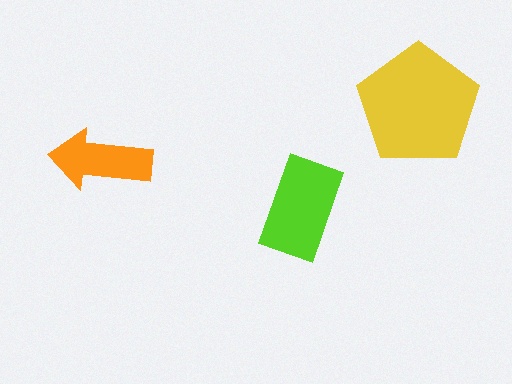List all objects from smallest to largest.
The orange arrow, the lime rectangle, the yellow pentagon.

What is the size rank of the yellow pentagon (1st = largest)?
1st.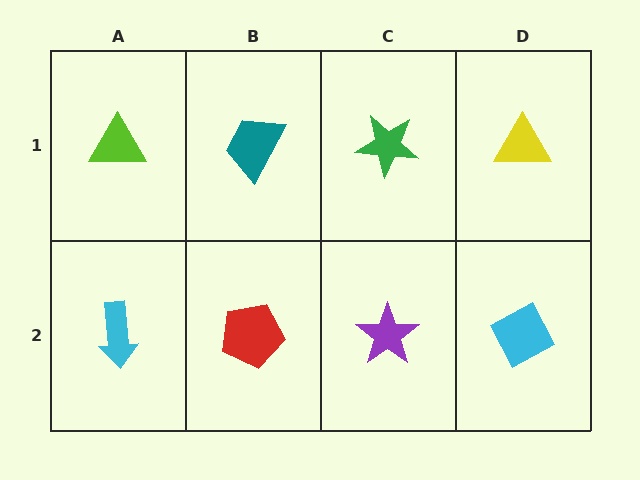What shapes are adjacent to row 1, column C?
A purple star (row 2, column C), a teal trapezoid (row 1, column B), a yellow triangle (row 1, column D).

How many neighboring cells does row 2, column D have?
2.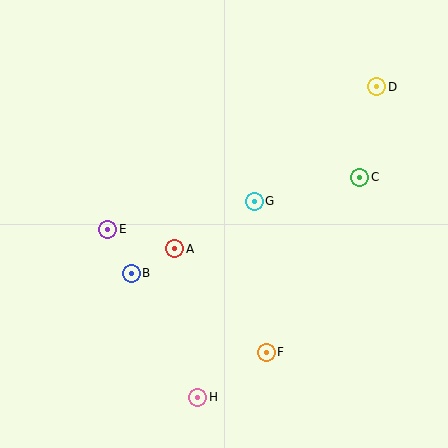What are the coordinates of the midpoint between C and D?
The midpoint between C and D is at (368, 132).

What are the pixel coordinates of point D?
Point D is at (377, 87).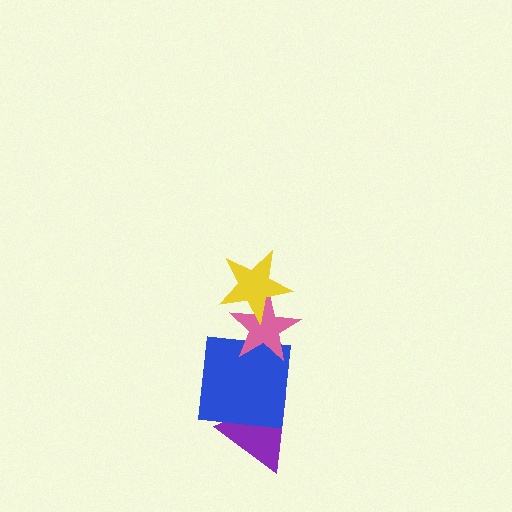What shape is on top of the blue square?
The pink star is on top of the blue square.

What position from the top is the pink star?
The pink star is 2nd from the top.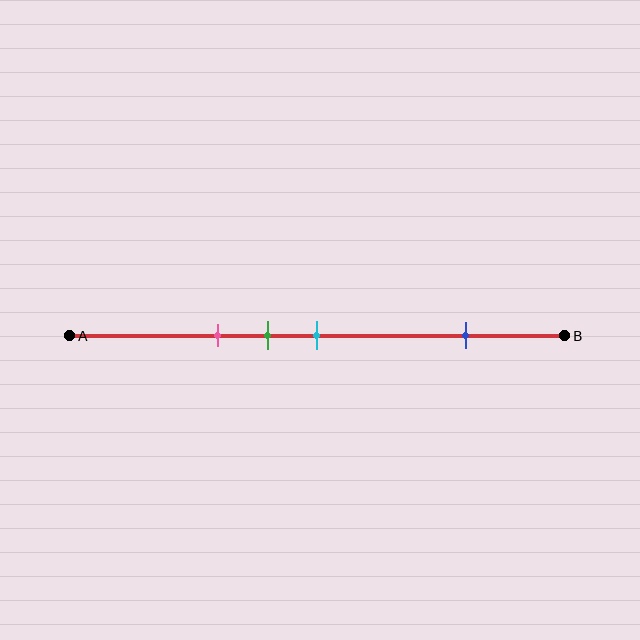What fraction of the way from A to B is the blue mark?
The blue mark is approximately 80% (0.8) of the way from A to B.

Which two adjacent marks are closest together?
The green and cyan marks are the closest adjacent pair.